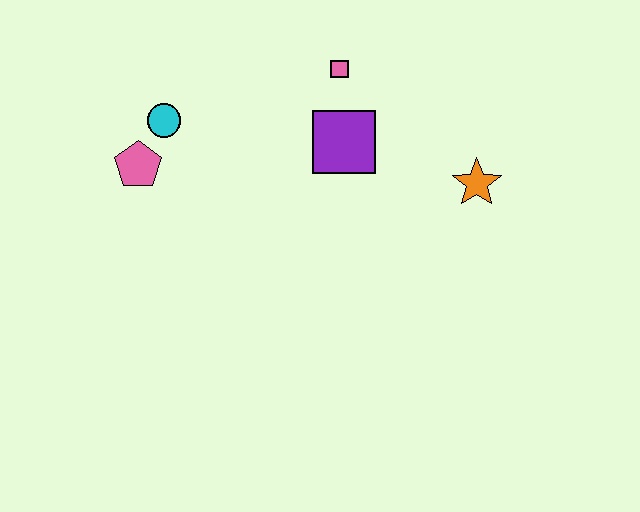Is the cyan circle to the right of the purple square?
No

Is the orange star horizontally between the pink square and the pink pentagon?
No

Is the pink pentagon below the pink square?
Yes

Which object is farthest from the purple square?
The pink pentagon is farthest from the purple square.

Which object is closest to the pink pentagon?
The cyan circle is closest to the pink pentagon.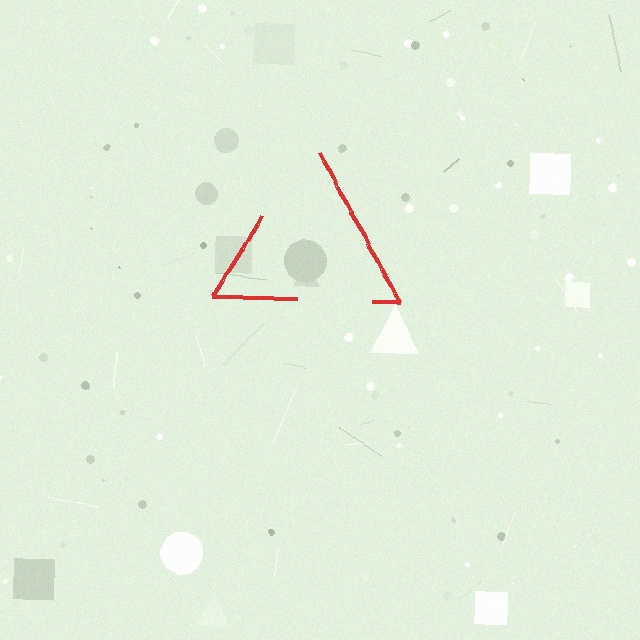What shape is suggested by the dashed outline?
The dashed outline suggests a triangle.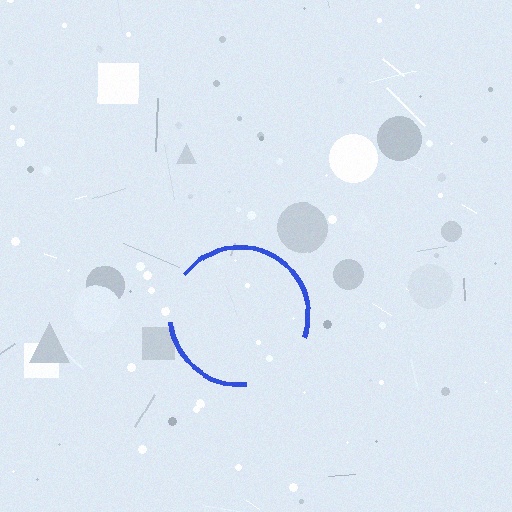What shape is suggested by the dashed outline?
The dashed outline suggests a circle.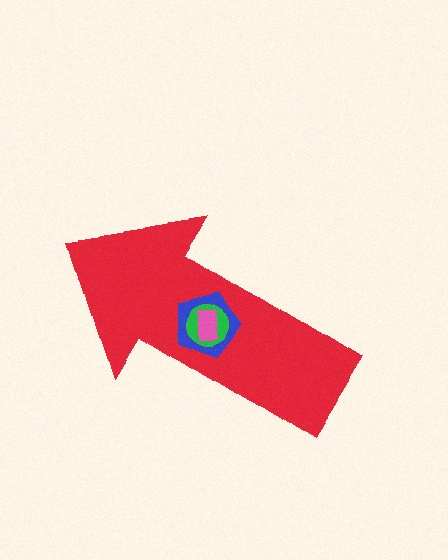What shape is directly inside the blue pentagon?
The green circle.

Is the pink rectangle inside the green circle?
Yes.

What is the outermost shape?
The red arrow.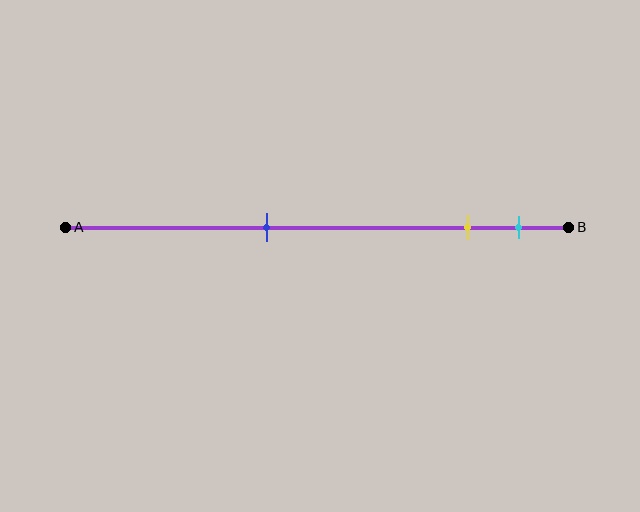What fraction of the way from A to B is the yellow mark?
The yellow mark is approximately 80% (0.8) of the way from A to B.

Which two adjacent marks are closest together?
The yellow and cyan marks are the closest adjacent pair.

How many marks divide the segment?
There are 3 marks dividing the segment.